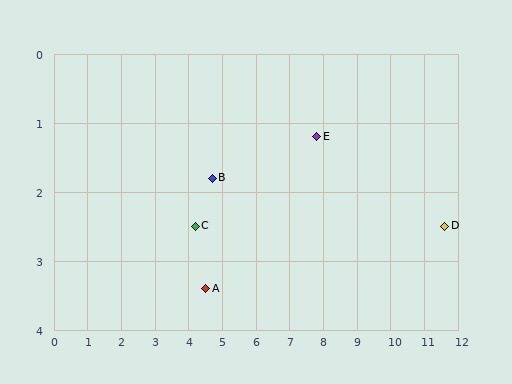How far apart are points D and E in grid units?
Points D and E are about 4.0 grid units apart.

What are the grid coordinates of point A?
Point A is at approximately (4.5, 3.4).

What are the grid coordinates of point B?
Point B is at approximately (4.7, 1.8).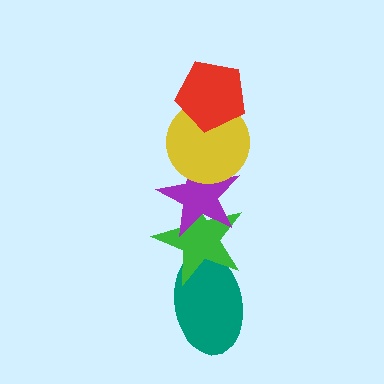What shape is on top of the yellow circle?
The red pentagon is on top of the yellow circle.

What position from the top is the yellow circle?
The yellow circle is 2nd from the top.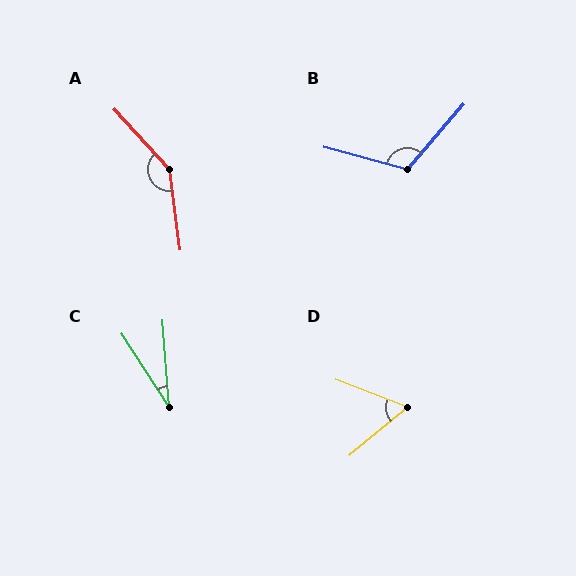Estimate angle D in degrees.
Approximately 60 degrees.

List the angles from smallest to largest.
C (29°), D (60°), B (116°), A (145°).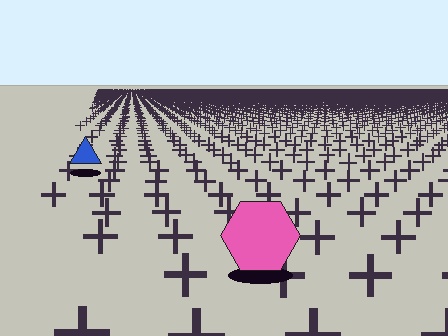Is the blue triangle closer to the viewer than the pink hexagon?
No. The pink hexagon is closer — you can tell from the texture gradient: the ground texture is coarser near it.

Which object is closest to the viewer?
The pink hexagon is closest. The texture marks near it are larger and more spread out.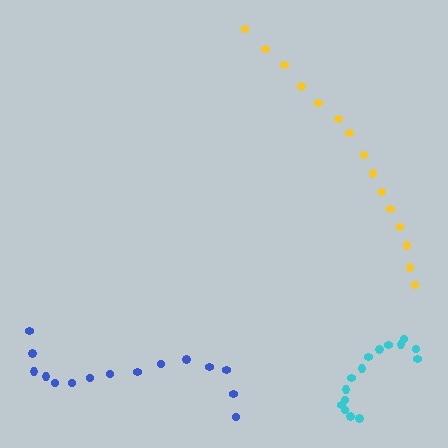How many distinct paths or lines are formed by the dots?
There are 3 distinct paths.